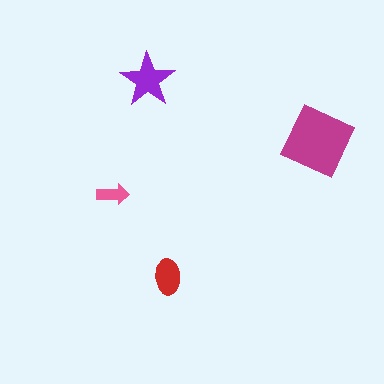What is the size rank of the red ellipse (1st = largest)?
3rd.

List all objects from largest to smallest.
The magenta diamond, the purple star, the red ellipse, the pink arrow.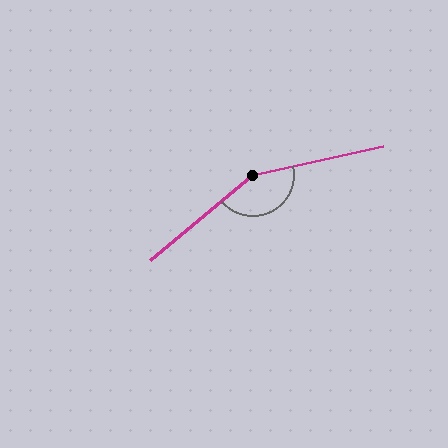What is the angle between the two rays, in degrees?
Approximately 152 degrees.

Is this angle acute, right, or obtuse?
It is obtuse.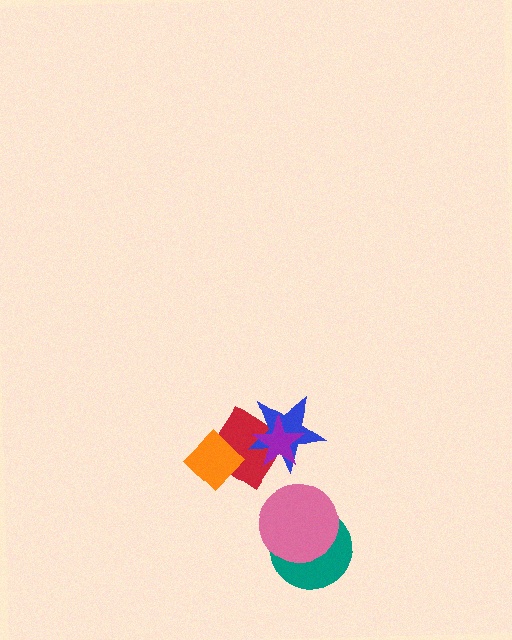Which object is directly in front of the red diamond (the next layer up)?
The orange diamond is directly in front of the red diamond.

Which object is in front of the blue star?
The purple star is in front of the blue star.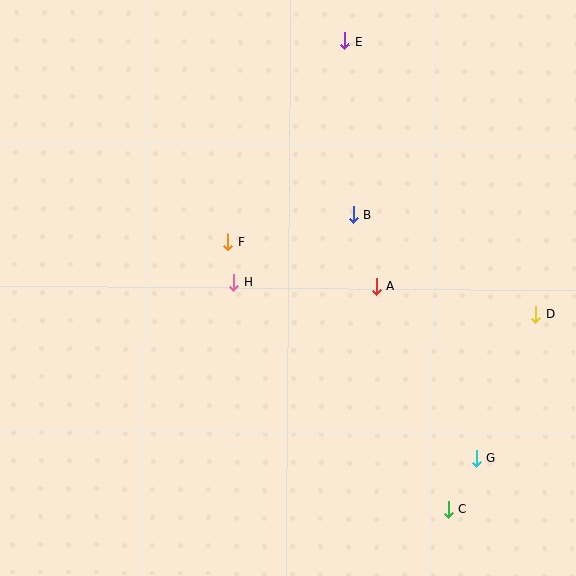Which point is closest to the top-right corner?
Point E is closest to the top-right corner.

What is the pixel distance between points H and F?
The distance between H and F is 41 pixels.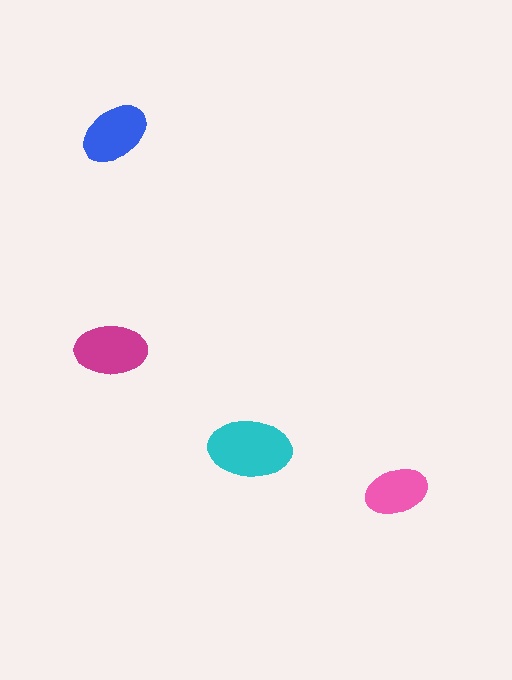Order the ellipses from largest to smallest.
the cyan one, the magenta one, the blue one, the pink one.